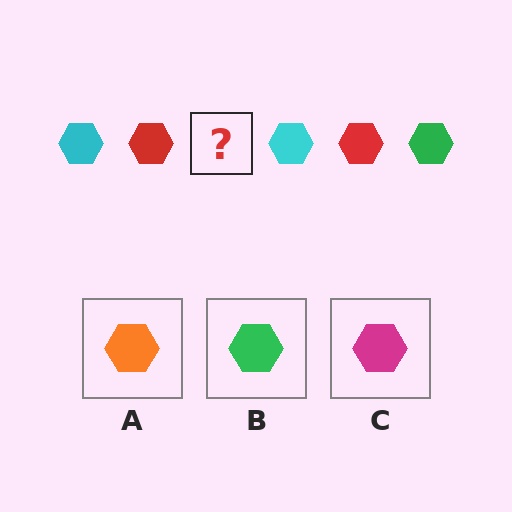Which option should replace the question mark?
Option B.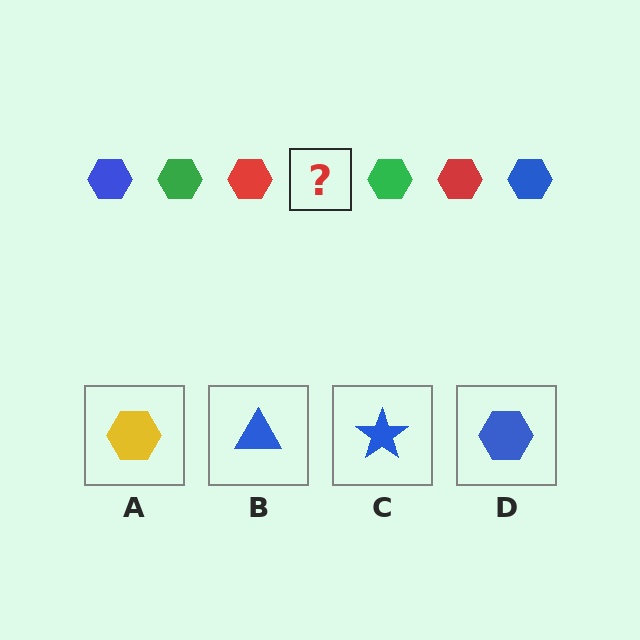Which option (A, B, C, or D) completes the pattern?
D.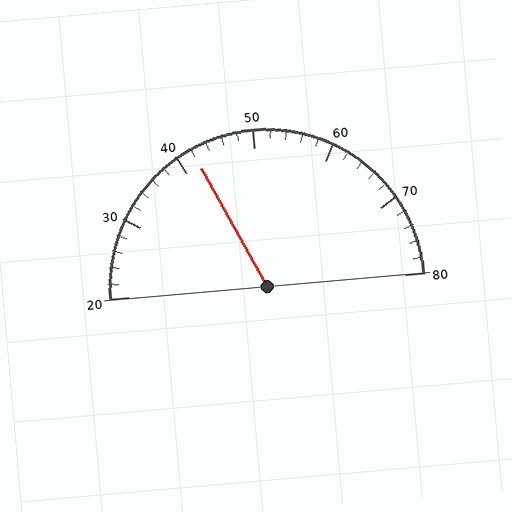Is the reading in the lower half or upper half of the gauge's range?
The reading is in the lower half of the range (20 to 80).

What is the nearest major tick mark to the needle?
The nearest major tick mark is 40.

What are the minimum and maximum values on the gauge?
The gauge ranges from 20 to 80.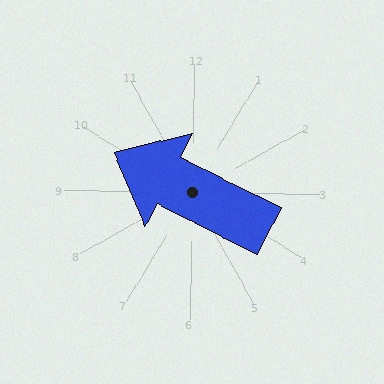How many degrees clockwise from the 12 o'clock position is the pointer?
Approximately 296 degrees.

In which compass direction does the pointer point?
Northwest.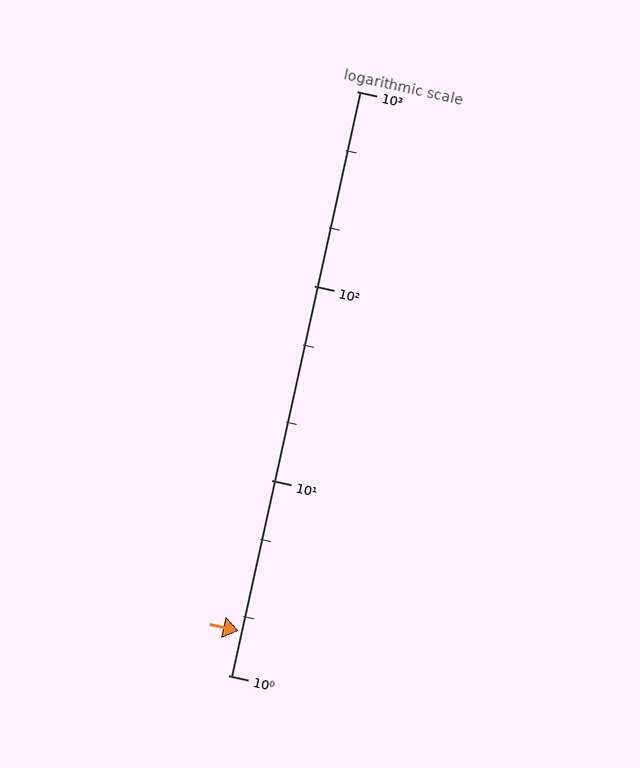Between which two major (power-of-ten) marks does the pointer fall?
The pointer is between 1 and 10.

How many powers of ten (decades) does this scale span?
The scale spans 3 decades, from 1 to 1000.